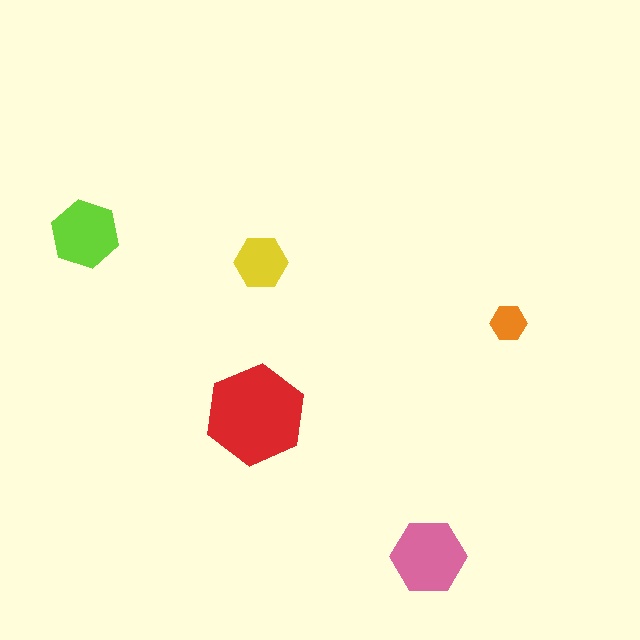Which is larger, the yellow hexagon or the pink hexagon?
The pink one.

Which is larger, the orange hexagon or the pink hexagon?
The pink one.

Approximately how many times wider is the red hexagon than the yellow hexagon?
About 2 times wider.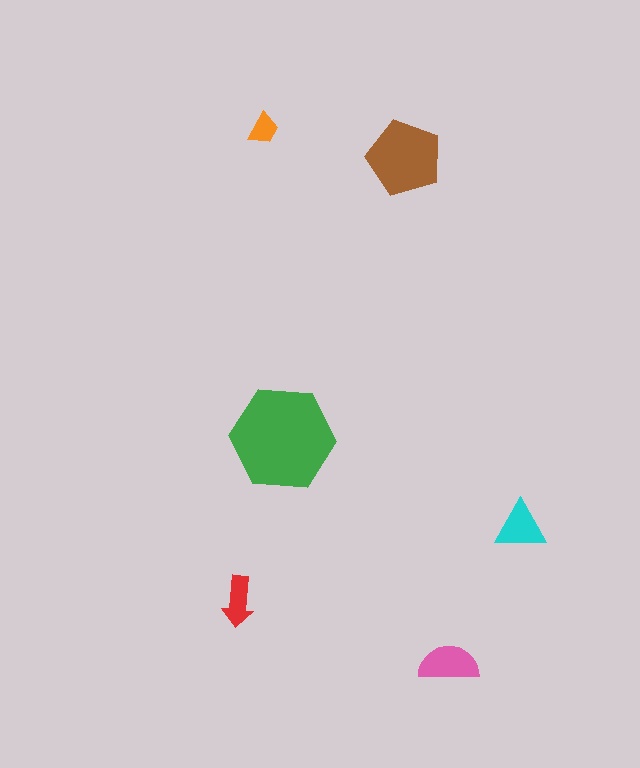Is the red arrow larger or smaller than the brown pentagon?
Smaller.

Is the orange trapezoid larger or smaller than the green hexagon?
Smaller.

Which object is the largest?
The green hexagon.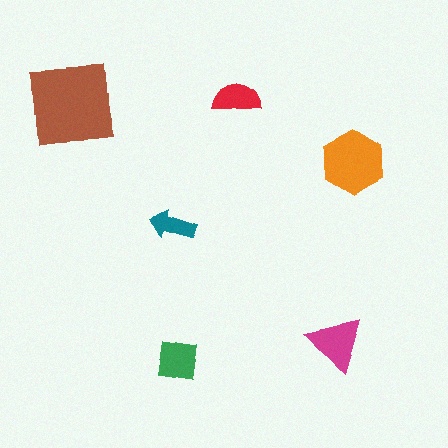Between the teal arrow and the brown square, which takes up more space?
The brown square.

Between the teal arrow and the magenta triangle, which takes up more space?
The magenta triangle.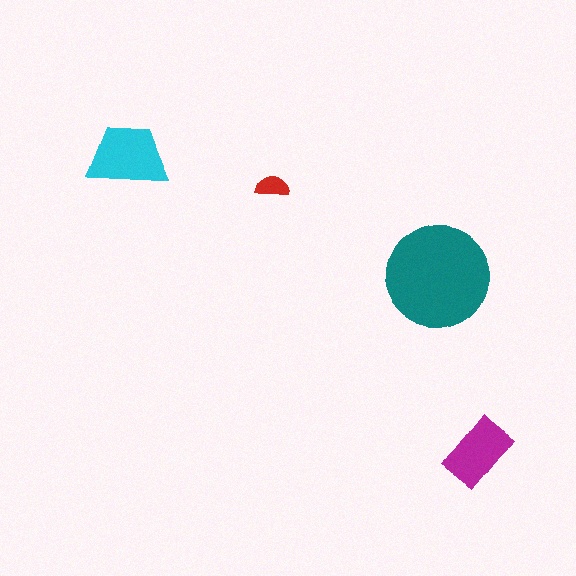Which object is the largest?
The teal circle.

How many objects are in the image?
There are 4 objects in the image.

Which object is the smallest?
The red semicircle.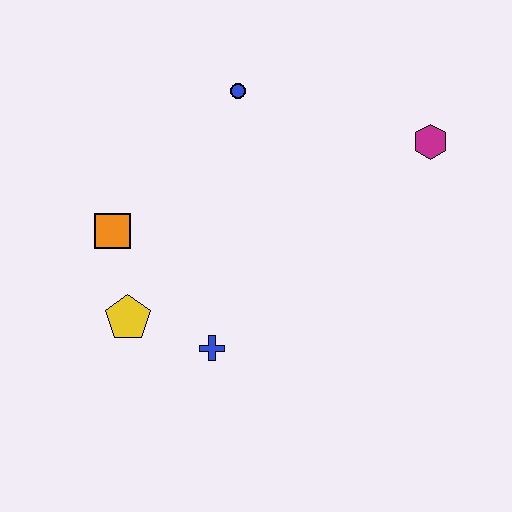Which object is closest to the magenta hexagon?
The blue circle is closest to the magenta hexagon.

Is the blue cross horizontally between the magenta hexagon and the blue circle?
No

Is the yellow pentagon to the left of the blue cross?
Yes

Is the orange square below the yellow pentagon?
No